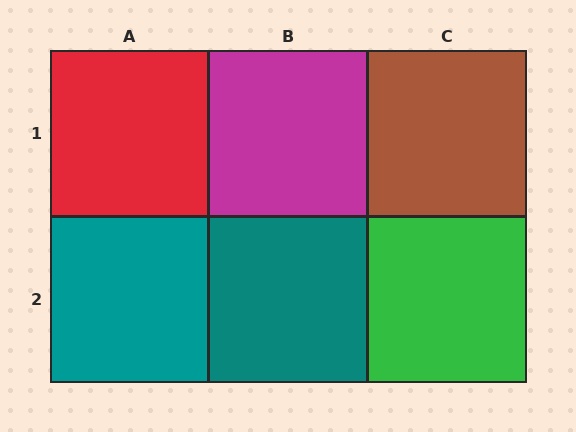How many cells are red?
1 cell is red.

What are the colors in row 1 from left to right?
Red, magenta, brown.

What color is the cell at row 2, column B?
Teal.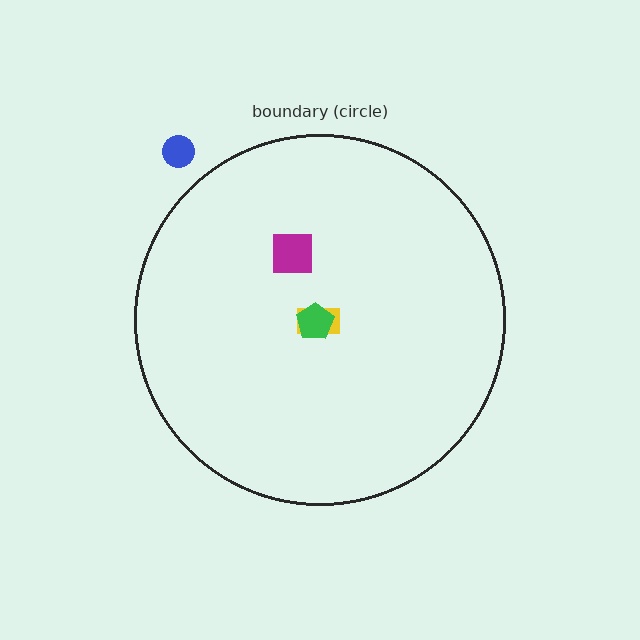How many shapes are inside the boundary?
3 inside, 1 outside.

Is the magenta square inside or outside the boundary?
Inside.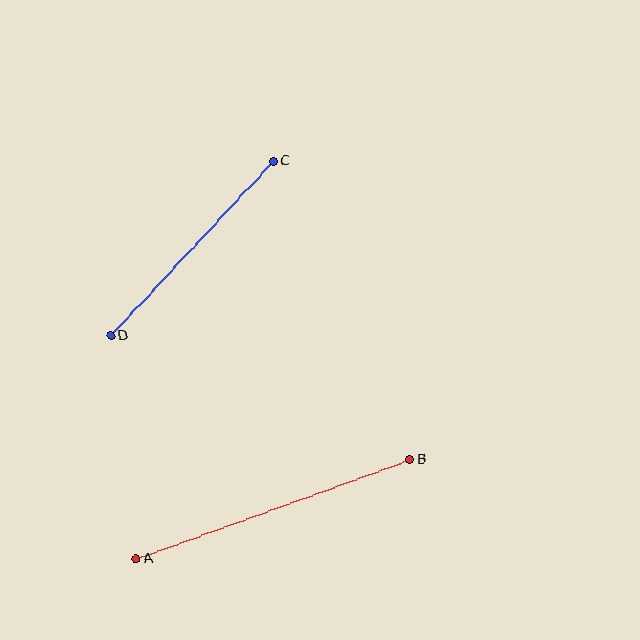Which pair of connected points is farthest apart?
Points A and B are farthest apart.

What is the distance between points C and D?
The distance is approximately 238 pixels.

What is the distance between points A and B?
The distance is approximately 291 pixels.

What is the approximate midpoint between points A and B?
The midpoint is at approximately (273, 509) pixels.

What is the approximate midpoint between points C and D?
The midpoint is at approximately (192, 248) pixels.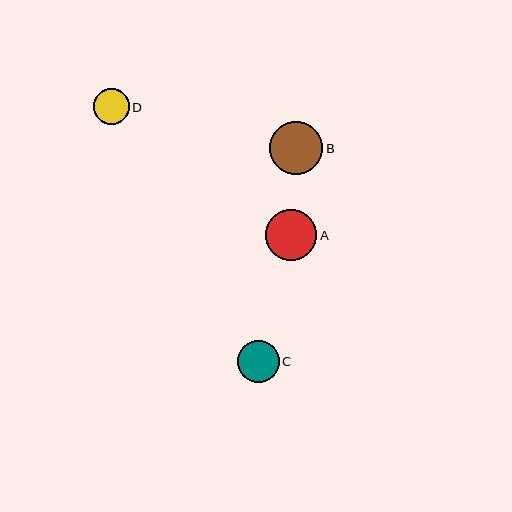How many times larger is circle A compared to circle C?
Circle A is approximately 1.2 times the size of circle C.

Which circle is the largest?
Circle B is the largest with a size of approximately 53 pixels.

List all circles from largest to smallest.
From largest to smallest: B, A, C, D.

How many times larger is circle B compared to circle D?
Circle B is approximately 1.5 times the size of circle D.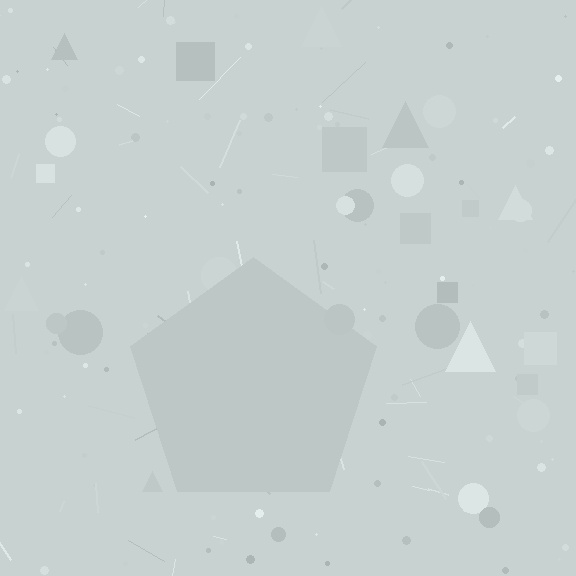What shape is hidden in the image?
A pentagon is hidden in the image.